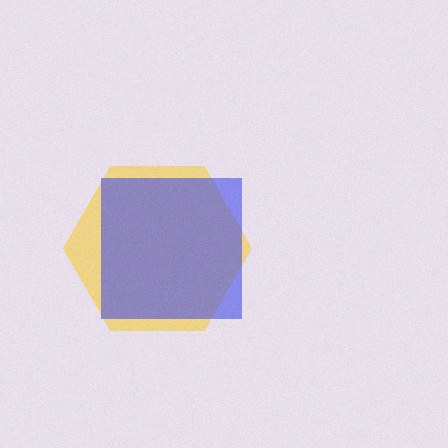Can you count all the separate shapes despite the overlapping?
Yes, there are 2 separate shapes.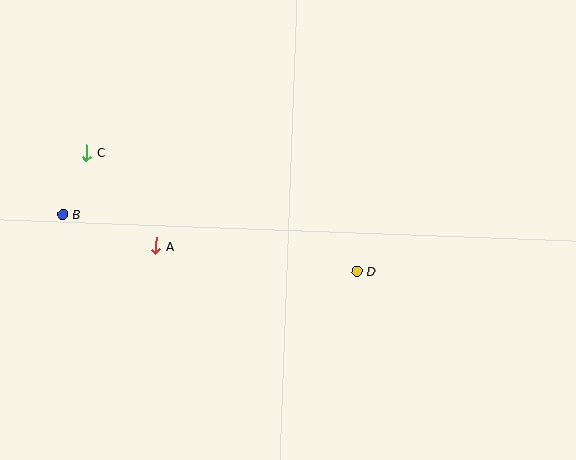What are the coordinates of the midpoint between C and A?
The midpoint between C and A is at (121, 199).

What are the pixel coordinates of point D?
Point D is at (357, 272).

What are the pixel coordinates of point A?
Point A is at (156, 246).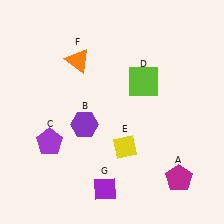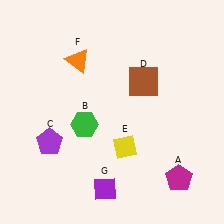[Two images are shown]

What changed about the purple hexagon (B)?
In Image 1, B is purple. In Image 2, it changed to green.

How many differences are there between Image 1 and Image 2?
There are 2 differences between the two images.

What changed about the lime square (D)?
In Image 1, D is lime. In Image 2, it changed to brown.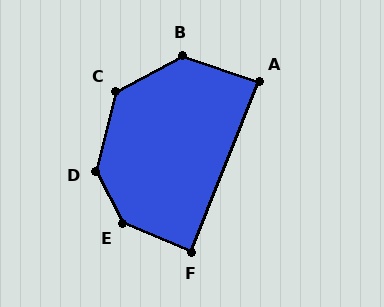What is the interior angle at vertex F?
Approximately 89 degrees (approximately right).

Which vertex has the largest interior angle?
E, at approximately 141 degrees.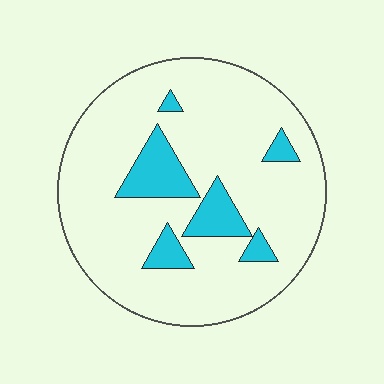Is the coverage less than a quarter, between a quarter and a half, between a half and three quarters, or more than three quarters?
Less than a quarter.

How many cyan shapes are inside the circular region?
6.